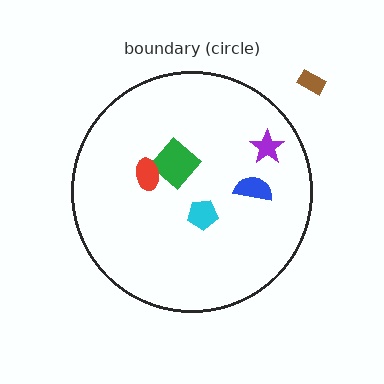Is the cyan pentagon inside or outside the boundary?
Inside.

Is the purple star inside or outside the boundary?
Inside.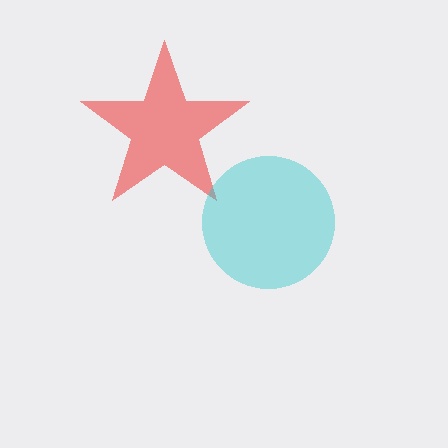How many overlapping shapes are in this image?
There are 2 overlapping shapes in the image.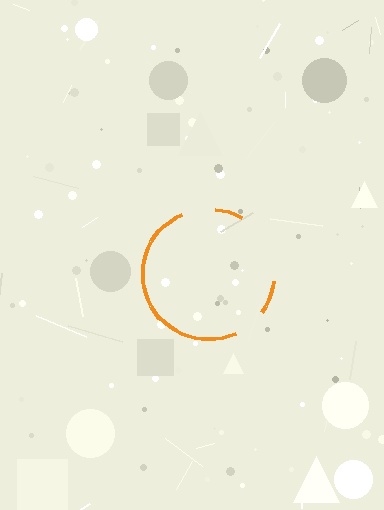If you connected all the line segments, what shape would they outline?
They would outline a circle.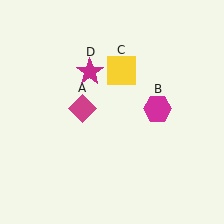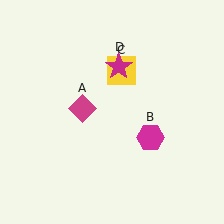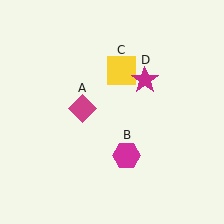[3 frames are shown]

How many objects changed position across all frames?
2 objects changed position: magenta hexagon (object B), magenta star (object D).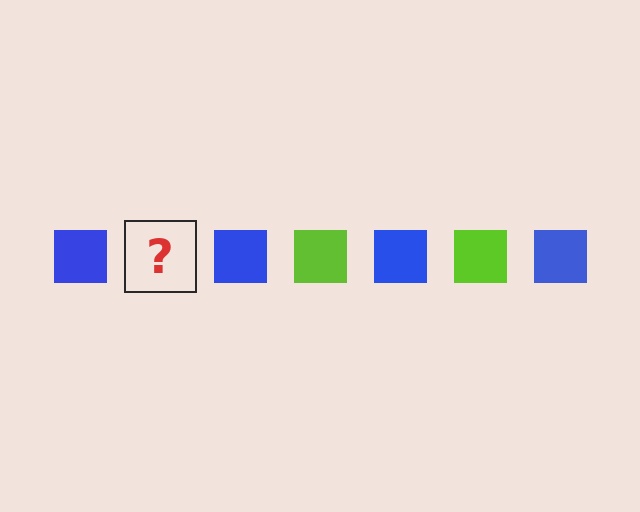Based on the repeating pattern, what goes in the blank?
The blank should be a lime square.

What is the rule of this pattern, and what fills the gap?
The rule is that the pattern cycles through blue, lime squares. The gap should be filled with a lime square.